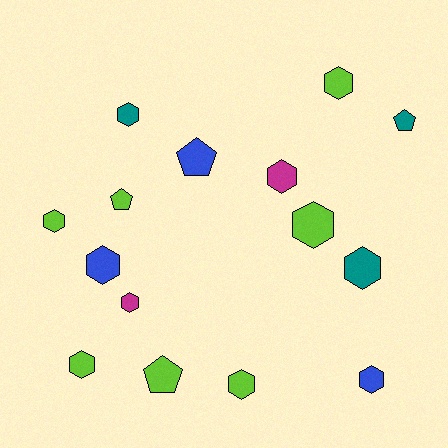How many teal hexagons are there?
There are 2 teal hexagons.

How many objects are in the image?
There are 15 objects.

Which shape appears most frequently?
Hexagon, with 11 objects.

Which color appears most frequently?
Lime, with 7 objects.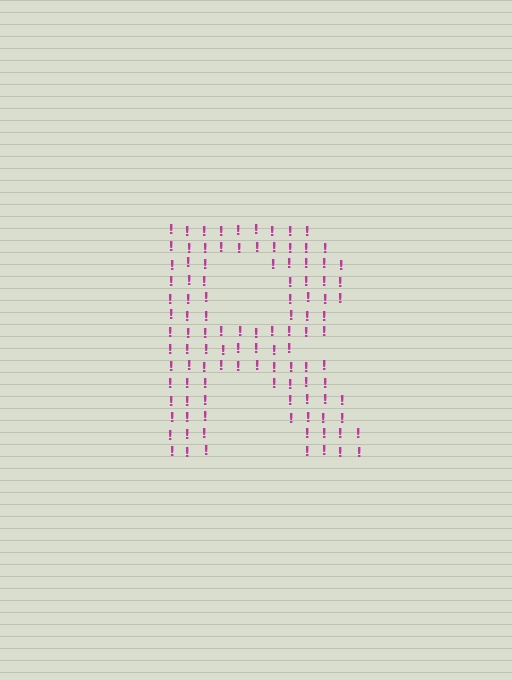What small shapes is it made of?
It is made of small exclamation marks.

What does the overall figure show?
The overall figure shows the letter R.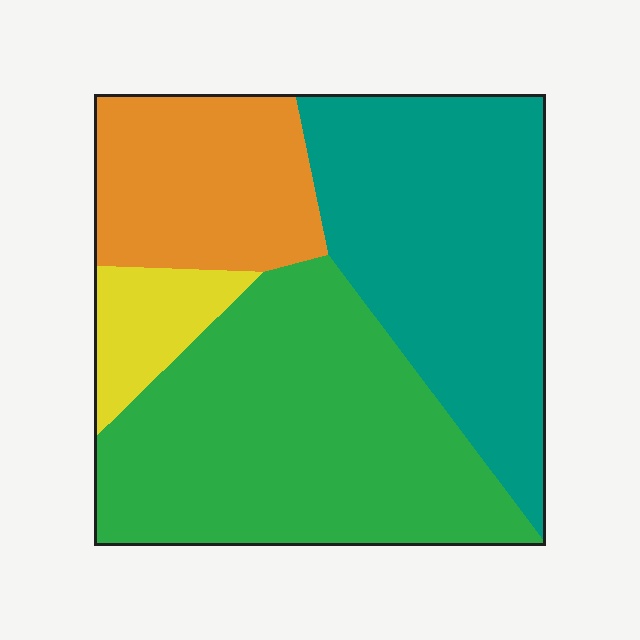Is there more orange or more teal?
Teal.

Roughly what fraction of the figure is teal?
Teal takes up about one third (1/3) of the figure.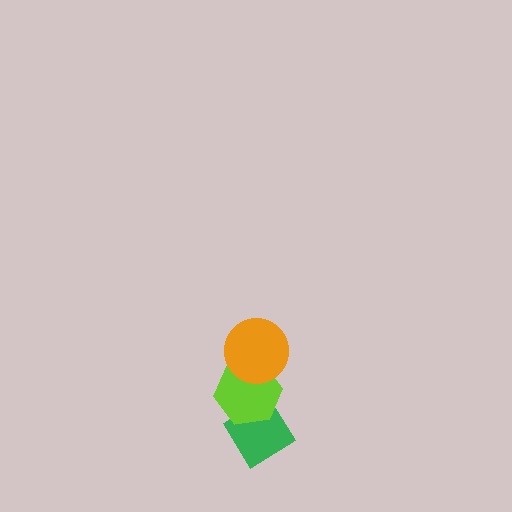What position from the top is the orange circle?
The orange circle is 1st from the top.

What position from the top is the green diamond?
The green diamond is 3rd from the top.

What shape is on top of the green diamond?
The lime hexagon is on top of the green diamond.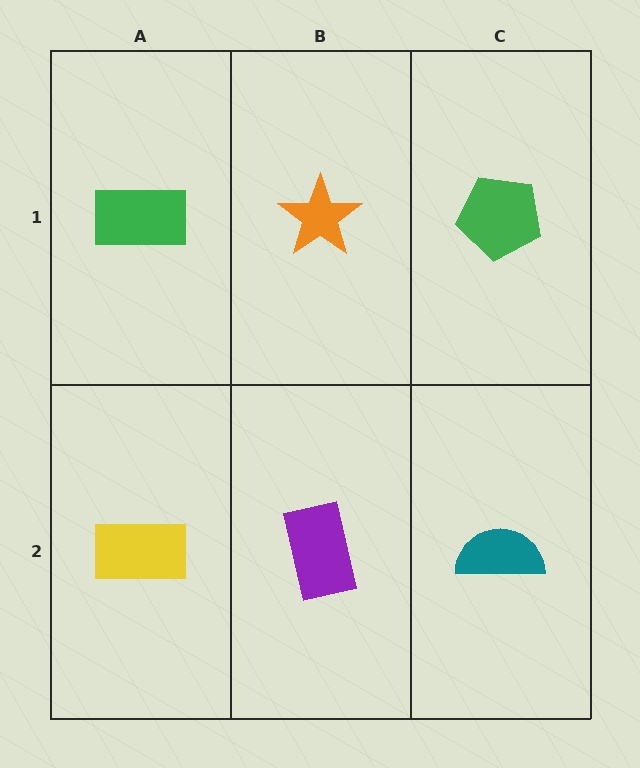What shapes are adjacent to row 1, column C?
A teal semicircle (row 2, column C), an orange star (row 1, column B).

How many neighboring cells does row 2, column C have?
2.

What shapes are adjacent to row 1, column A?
A yellow rectangle (row 2, column A), an orange star (row 1, column B).